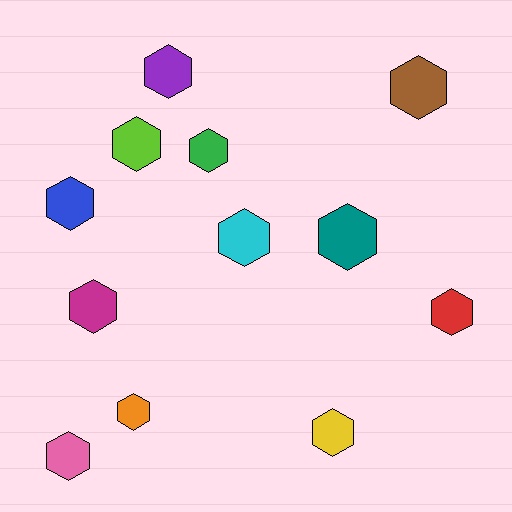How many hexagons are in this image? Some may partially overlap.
There are 12 hexagons.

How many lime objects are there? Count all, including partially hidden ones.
There is 1 lime object.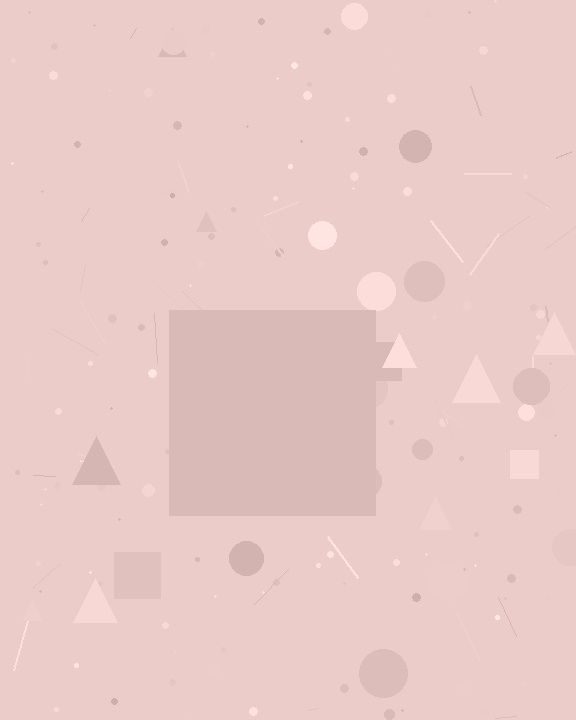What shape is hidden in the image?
A square is hidden in the image.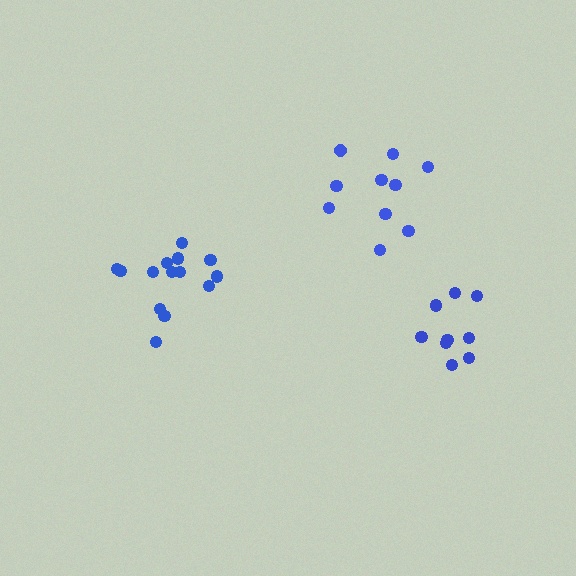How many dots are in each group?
Group 1: 14 dots, Group 2: 10 dots, Group 3: 9 dots (33 total).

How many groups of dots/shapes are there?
There are 3 groups.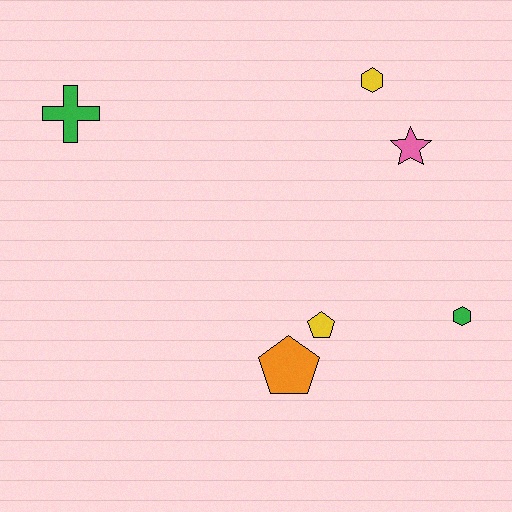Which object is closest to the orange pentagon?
The yellow pentagon is closest to the orange pentagon.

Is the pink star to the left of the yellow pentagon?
No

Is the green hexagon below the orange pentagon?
No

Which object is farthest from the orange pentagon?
The green cross is farthest from the orange pentagon.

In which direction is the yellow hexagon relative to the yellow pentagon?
The yellow hexagon is above the yellow pentagon.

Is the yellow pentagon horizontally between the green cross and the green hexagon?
Yes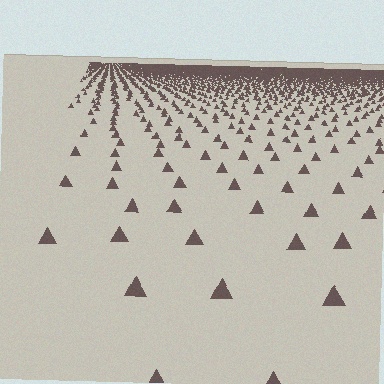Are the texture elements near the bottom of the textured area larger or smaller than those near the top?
Larger. Near the bottom, elements are closer to the viewer and appear at a bigger on-screen size.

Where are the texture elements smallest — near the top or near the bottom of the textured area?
Near the top.